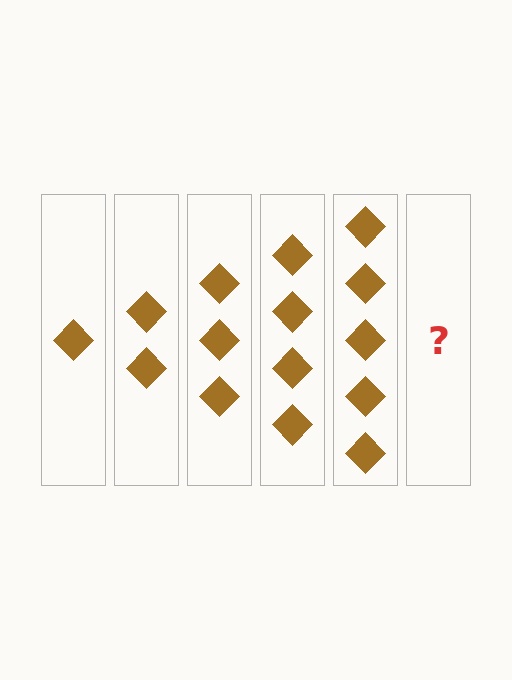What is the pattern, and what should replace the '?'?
The pattern is that each step adds one more diamond. The '?' should be 6 diamonds.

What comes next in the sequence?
The next element should be 6 diamonds.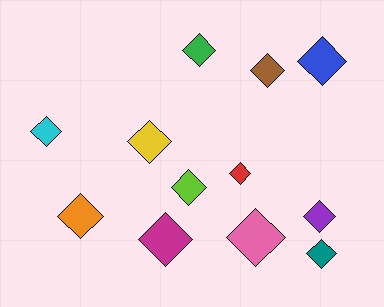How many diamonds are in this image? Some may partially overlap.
There are 12 diamonds.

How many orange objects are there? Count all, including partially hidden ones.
There is 1 orange object.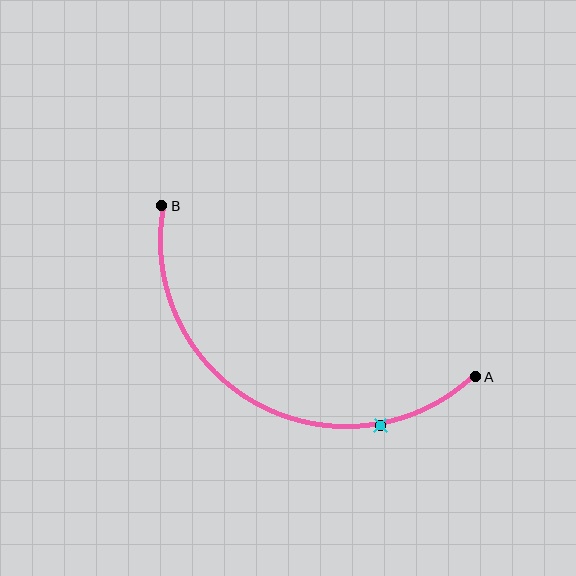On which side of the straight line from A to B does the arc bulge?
The arc bulges below the straight line connecting A and B.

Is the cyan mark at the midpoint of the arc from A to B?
No. The cyan mark lies on the arc but is closer to endpoint A. The arc midpoint would be at the point on the curve equidistant along the arc from both A and B.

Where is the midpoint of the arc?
The arc midpoint is the point on the curve farthest from the straight line joining A and B. It sits below that line.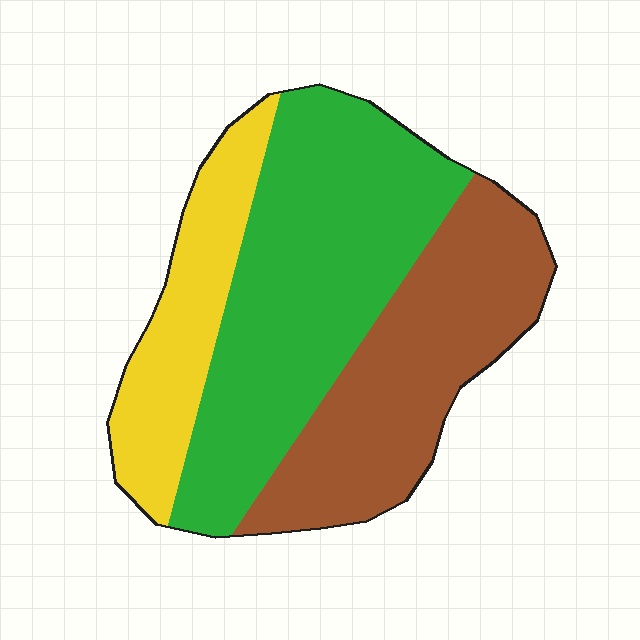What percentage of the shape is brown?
Brown takes up about one third (1/3) of the shape.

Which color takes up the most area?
Green, at roughly 45%.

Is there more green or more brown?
Green.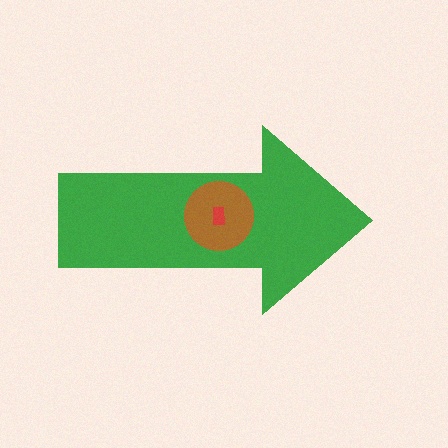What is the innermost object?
The red rectangle.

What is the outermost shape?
The green arrow.